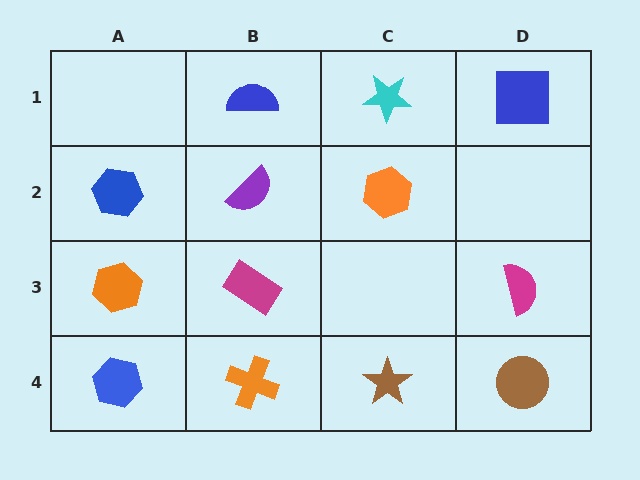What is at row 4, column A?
A blue hexagon.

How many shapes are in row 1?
3 shapes.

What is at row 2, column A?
A blue hexagon.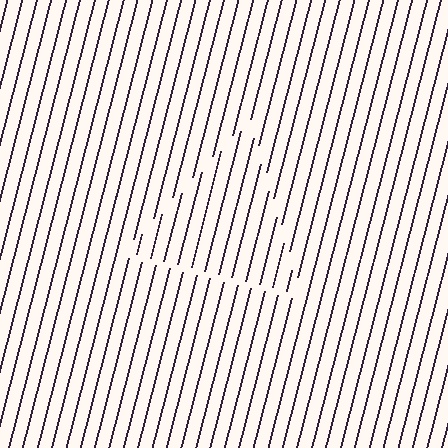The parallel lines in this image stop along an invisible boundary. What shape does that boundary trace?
An illusory triangle. The interior of the shape contains the same grating, shifted by half a period — the contour is defined by the phase discontinuity where line-ends from the inner and outer gratings abut.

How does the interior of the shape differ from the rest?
The interior of the shape contains the same grating, shifted by half a period — the contour is defined by the phase discontinuity where line-ends from the inner and outer gratings abut.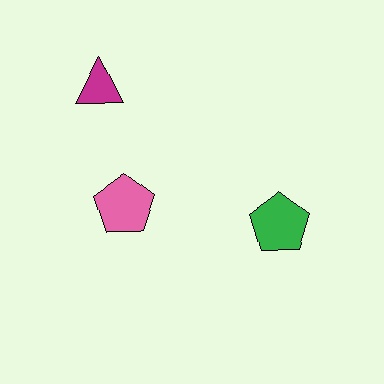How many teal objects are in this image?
There are no teal objects.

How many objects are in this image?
There are 3 objects.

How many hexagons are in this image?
There are no hexagons.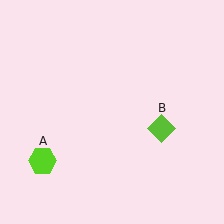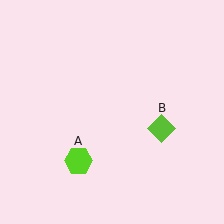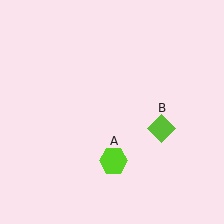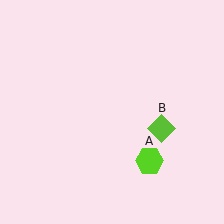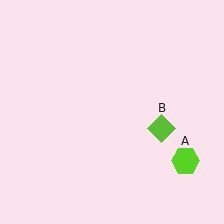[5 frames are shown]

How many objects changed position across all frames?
1 object changed position: lime hexagon (object A).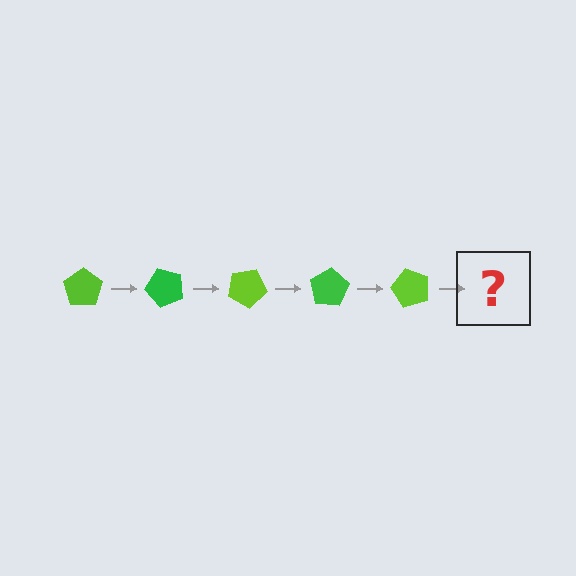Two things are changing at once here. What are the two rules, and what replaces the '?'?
The two rules are that it rotates 50 degrees each step and the color cycles through lime and green. The '?' should be a green pentagon, rotated 250 degrees from the start.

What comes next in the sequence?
The next element should be a green pentagon, rotated 250 degrees from the start.